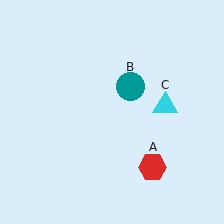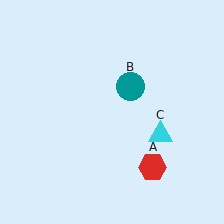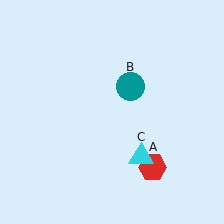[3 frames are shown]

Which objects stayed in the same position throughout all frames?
Red hexagon (object A) and teal circle (object B) remained stationary.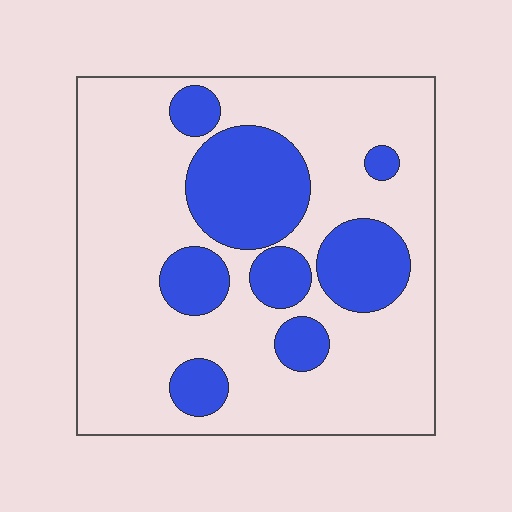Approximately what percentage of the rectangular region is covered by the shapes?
Approximately 25%.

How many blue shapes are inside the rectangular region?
8.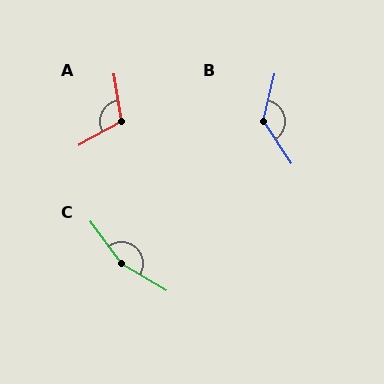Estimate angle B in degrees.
Approximately 133 degrees.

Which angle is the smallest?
A, at approximately 110 degrees.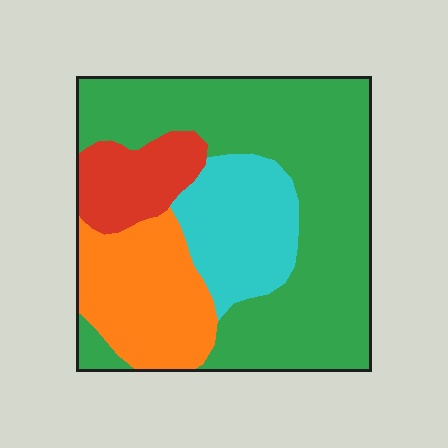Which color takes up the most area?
Green, at roughly 55%.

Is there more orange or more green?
Green.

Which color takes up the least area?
Red, at roughly 10%.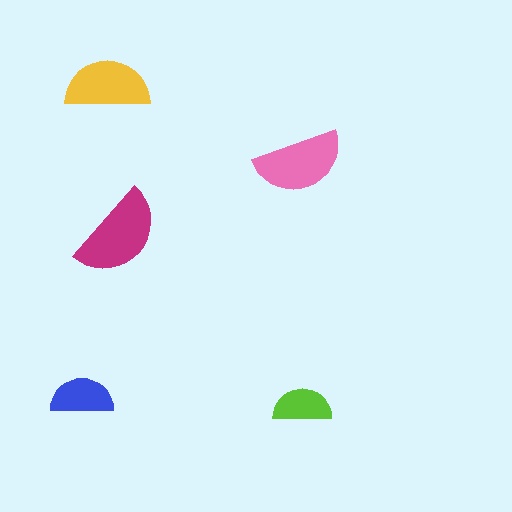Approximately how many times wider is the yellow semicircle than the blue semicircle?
About 1.5 times wider.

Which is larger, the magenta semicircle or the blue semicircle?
The magenta one.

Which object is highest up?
The yellow semicircle is topmost.